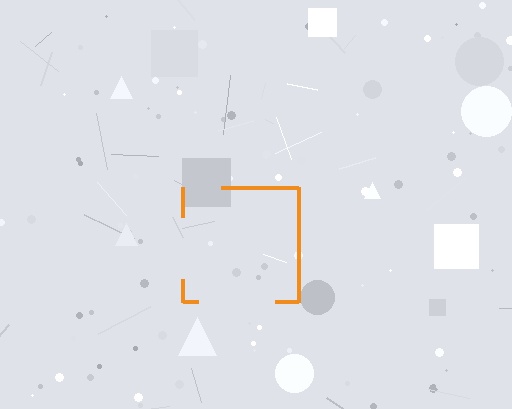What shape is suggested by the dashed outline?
The dashed outline suggests a square.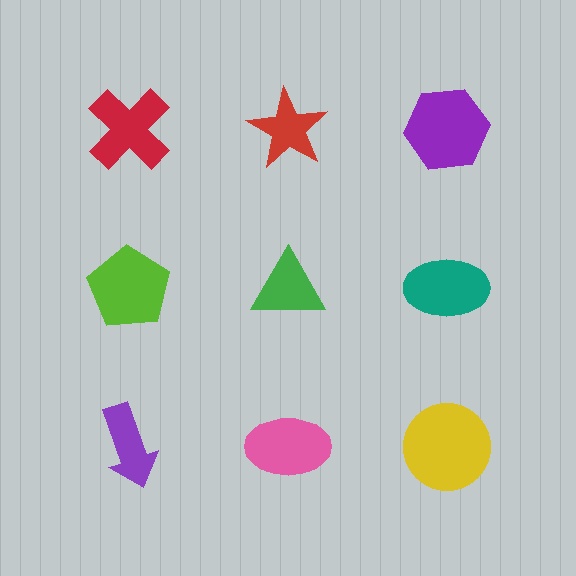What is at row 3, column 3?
A yellow circle.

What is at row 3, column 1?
A purple arrow.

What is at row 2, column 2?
A green triangle.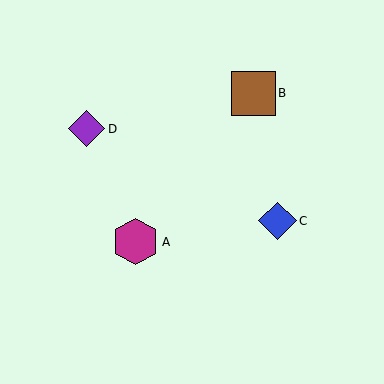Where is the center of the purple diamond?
The center of the purple diamond is at (87, 129).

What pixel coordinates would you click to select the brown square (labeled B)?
Click at (253, 93) to select the brown square B.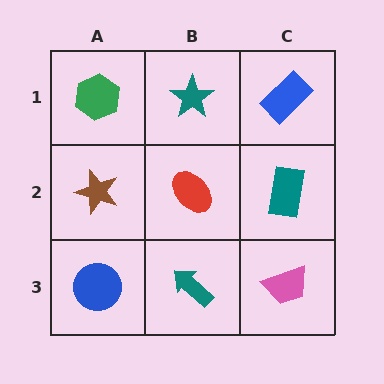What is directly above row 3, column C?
A teal rectangle.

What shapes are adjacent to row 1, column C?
A teal rectangle (row 2, column C), a teal star (row 1, column B).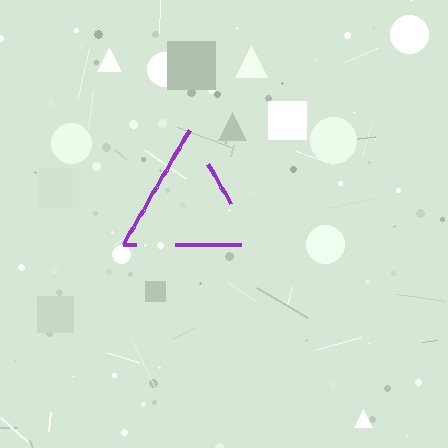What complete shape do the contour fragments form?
The contour fragments form a triangle.